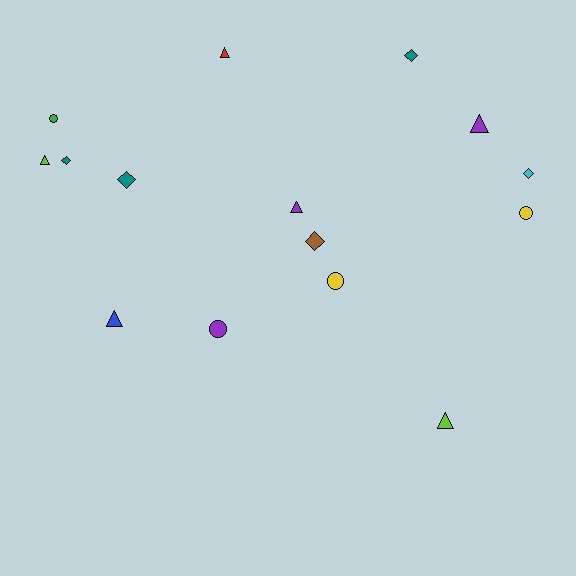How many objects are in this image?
There are 15 objects.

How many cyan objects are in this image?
There is 1 cyan object.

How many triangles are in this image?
There are 6 triangles.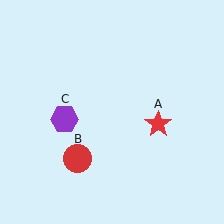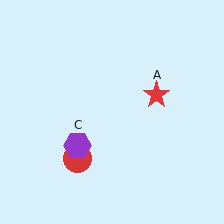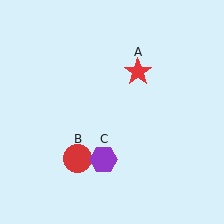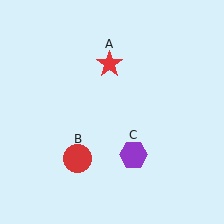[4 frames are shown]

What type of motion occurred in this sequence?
The red star (object A), purple hexagon (object C) rotated counterclockwise around the center of the scene.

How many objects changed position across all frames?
2 objects changed position: red star (object A), purple hexagon (object C).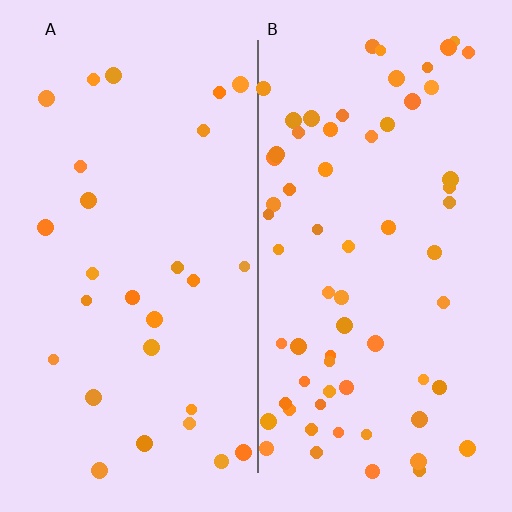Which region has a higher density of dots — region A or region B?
B (the right).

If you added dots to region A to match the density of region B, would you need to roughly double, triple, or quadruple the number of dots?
Approximately double.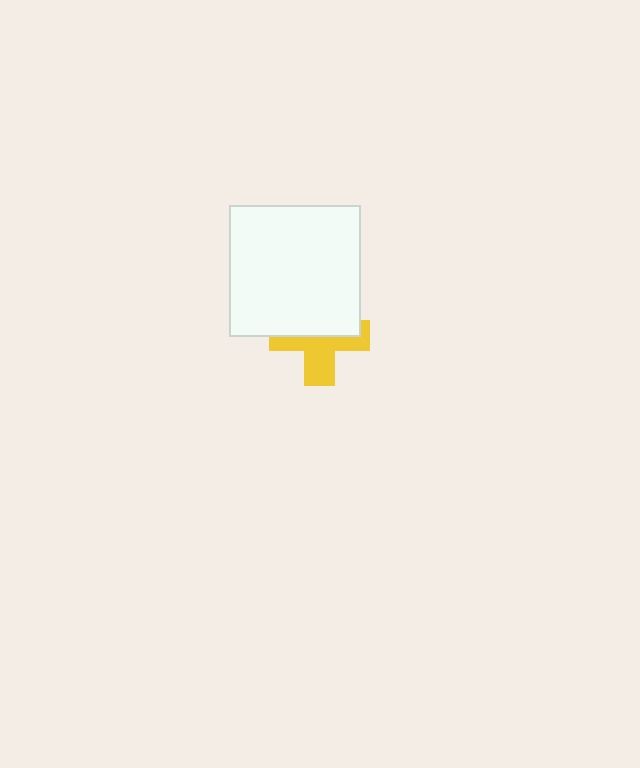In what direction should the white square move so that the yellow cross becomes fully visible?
The white square should move up. That is the shortest direction to clear the overlap and leave the yellow cross fully visible.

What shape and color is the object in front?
The object in front is a white square.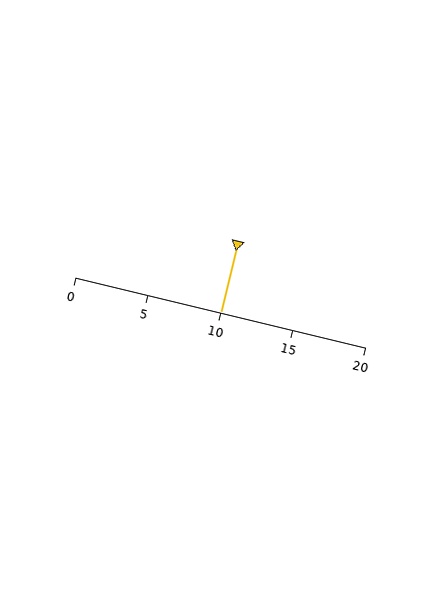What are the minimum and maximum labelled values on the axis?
The axis runs from 0 to 20.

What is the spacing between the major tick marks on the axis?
The major ticks are spaced 5 apart.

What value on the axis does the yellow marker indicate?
The marker indicates approximately 10.